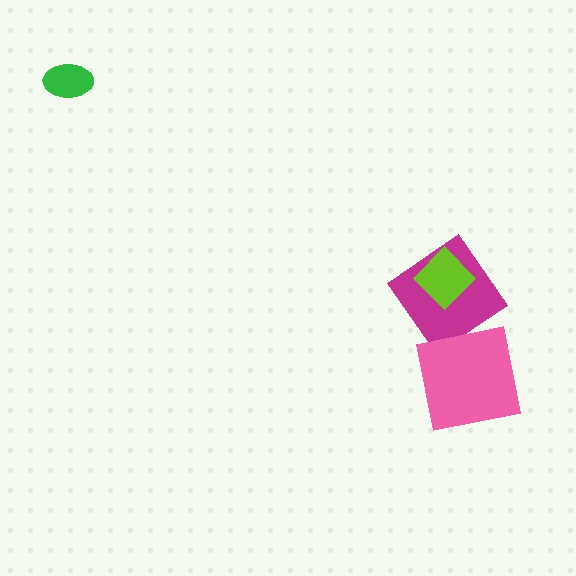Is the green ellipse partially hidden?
No, no other shape covers it.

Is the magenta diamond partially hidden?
Yes, it is partially covered by another shape.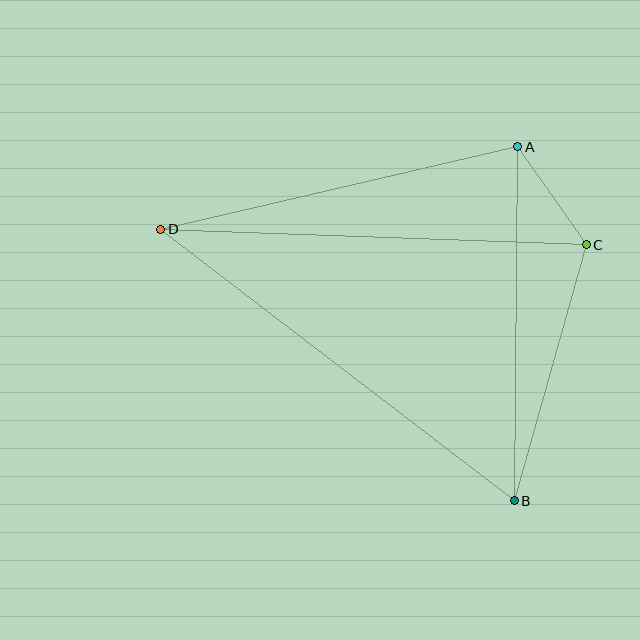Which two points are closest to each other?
Points A and C are closest to each other.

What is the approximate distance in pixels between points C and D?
The distance between C and D is approximately 426 pixels.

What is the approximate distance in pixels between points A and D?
The distance between A and D is approximately 367 pixels.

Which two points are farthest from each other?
Points B and D are farthest from each other.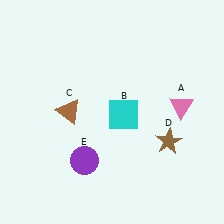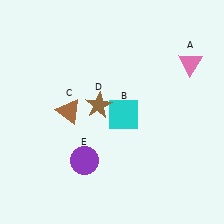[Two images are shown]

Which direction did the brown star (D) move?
The brown star (D) moved left.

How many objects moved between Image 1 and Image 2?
2 objects moved between the two images.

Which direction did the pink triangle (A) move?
The pink triangle (A) moved up.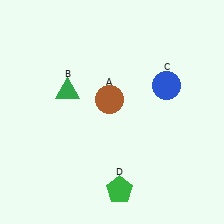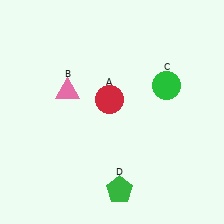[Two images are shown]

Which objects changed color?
A changed from brown to red. B changed from green to pink. C changed from blue to green.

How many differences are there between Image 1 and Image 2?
There are 3 differences between the two images.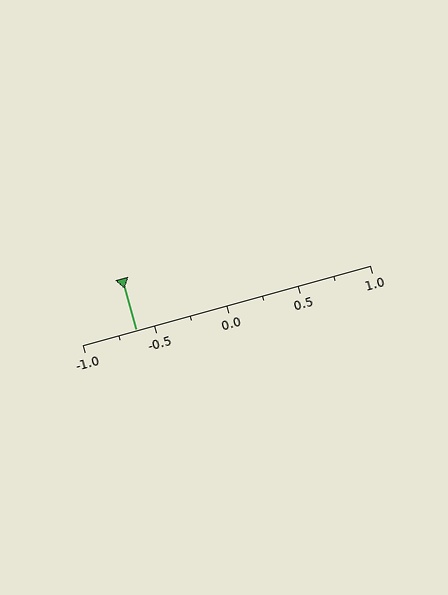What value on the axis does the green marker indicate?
The marker indicates approximately -0.62.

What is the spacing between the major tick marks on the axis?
The major ticks are spaced 0.5 apart.